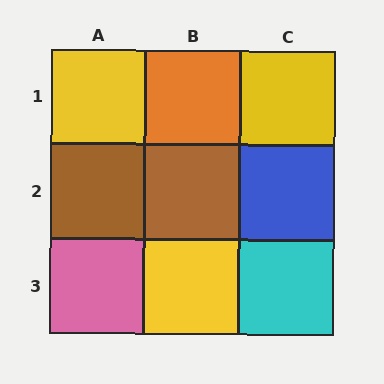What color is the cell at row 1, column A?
Yellow.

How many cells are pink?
1 cell is pink.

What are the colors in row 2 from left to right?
Brown, brown, blue.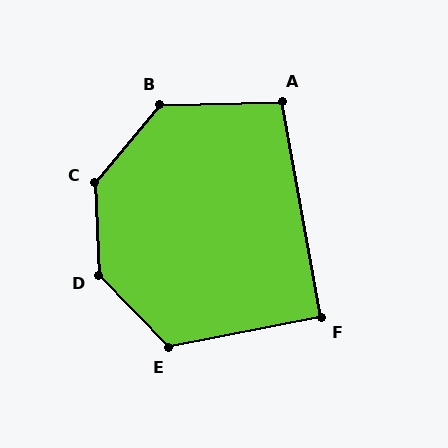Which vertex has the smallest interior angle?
F, at approximately 91 degrees.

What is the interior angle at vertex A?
Approximately 99 degrees (obtuse).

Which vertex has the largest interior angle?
D, at approximately 138 degrees.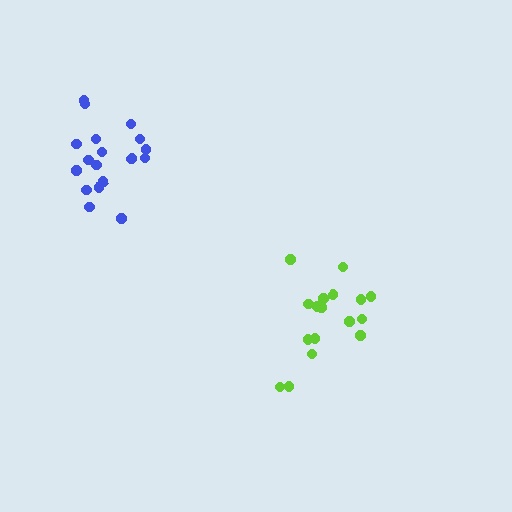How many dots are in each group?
Group 1: 17 dots, Group 2: 19 dots (36 total).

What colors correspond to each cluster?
The clusters are colored: lime, blue.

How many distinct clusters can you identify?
There are 2 distinct clusters.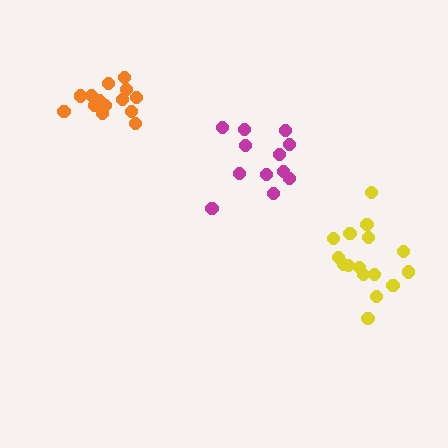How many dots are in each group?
Group 1: 12 dots, Group 2: 14 dots, Group 3: 16 dots (42 total).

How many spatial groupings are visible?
There are 3 spatial groupings.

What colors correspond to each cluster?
The clusters are colored: magenta, orange, yellow.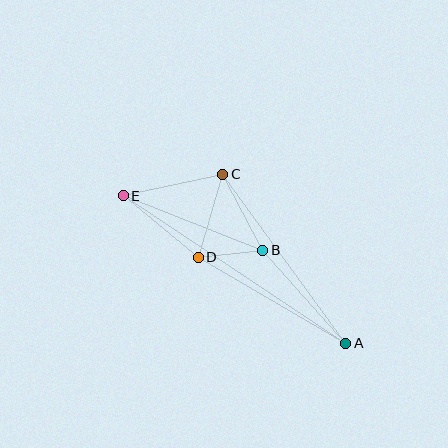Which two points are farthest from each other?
Points A and E are farthest from each other.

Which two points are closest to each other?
Points B and D are closest to each other.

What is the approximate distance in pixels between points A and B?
The distance between A and B is approximately 125 pixels.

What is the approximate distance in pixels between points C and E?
The distance between C and E is approximately 102 pixels.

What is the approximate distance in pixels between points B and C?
The distance between B and C is approximately 86 pixels.